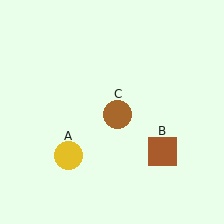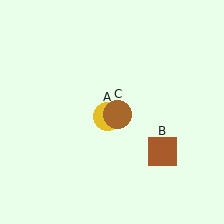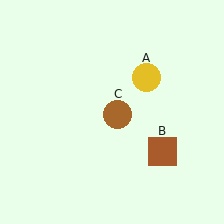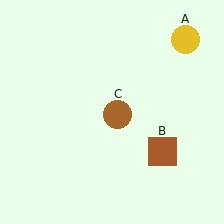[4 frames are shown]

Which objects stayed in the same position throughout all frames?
Brown square (object B) and brown circle (object C) remained stationary.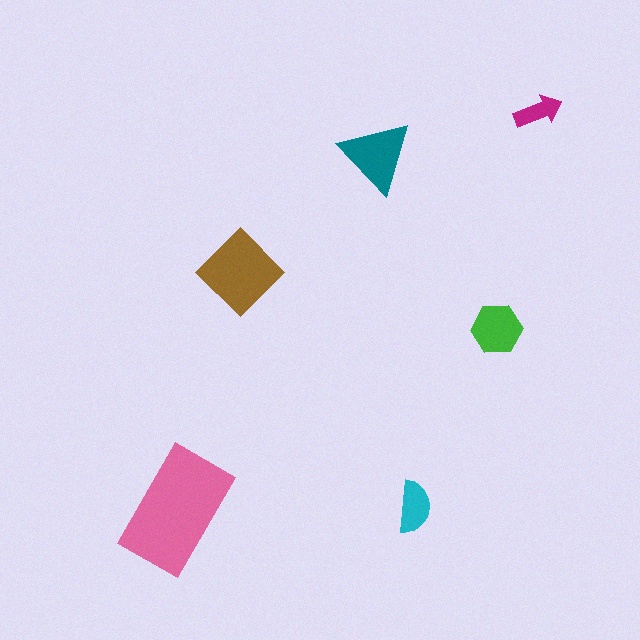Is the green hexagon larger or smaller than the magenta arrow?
Larger.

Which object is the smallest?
The magenta arrow.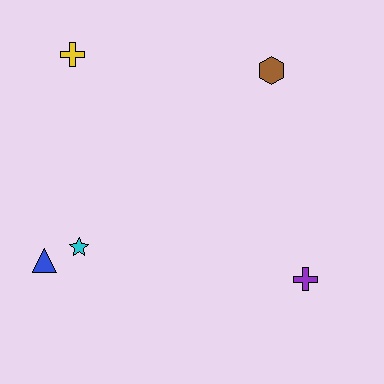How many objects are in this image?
There are 5 objects.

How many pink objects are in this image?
There are no pink objects.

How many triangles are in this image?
There is 1 triangle.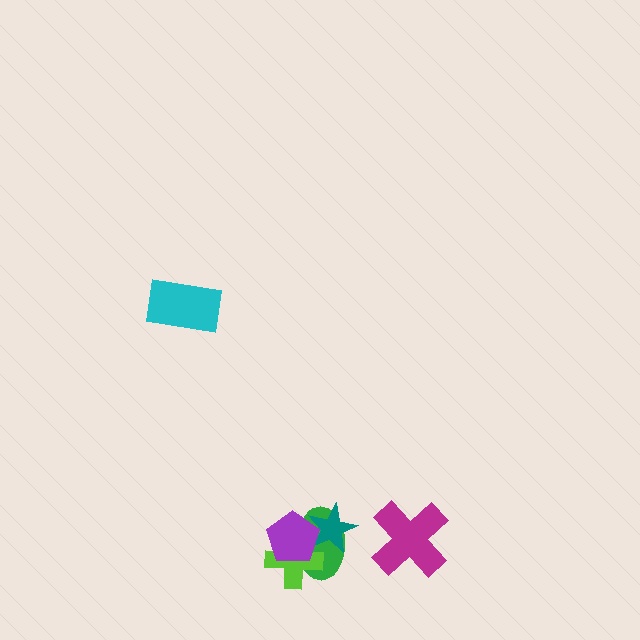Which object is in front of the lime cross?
The purple pentagon is in front of the lime cross.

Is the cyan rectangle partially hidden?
No, no other shape covers it.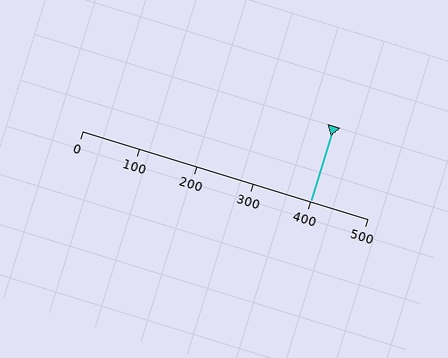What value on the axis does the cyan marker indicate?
The marker indicates approximately 400.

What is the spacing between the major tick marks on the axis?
The major ticks are spaced 100 apart.